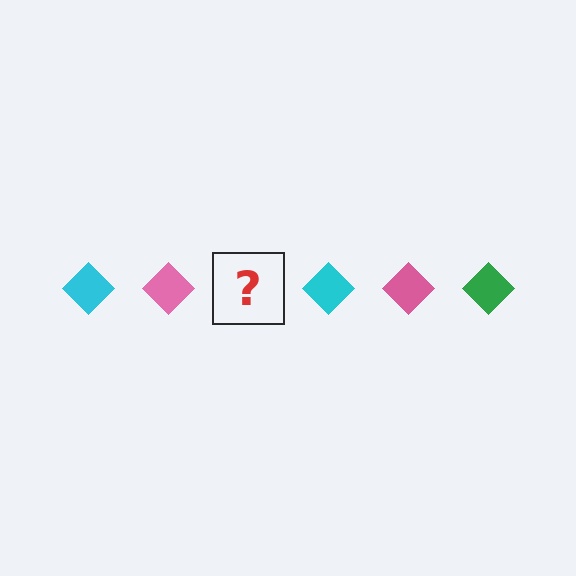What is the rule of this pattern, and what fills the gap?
The rule is that the pattern cycles through cyan, pink, green diamonds. The gap should be filled with a green diamond.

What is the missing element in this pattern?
The missing element is a green diamond.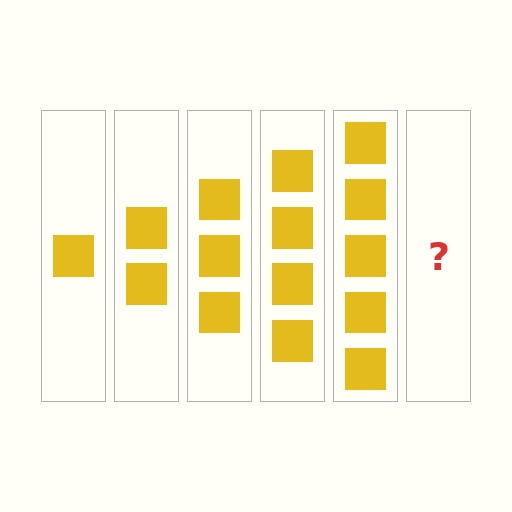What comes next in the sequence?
The next element should be 6 squares.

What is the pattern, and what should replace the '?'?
The pattern is that each step adds one more square. The '?' should be 6 squares.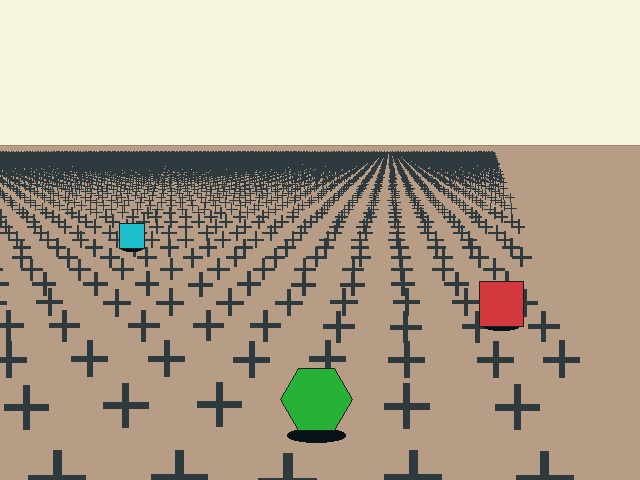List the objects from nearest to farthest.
From nearest to farthest: the green hexagon, the red square, the cyan square.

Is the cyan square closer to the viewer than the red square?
No. The red square is closer — you can tell from the texture gradient: the ground texture is coarser near it.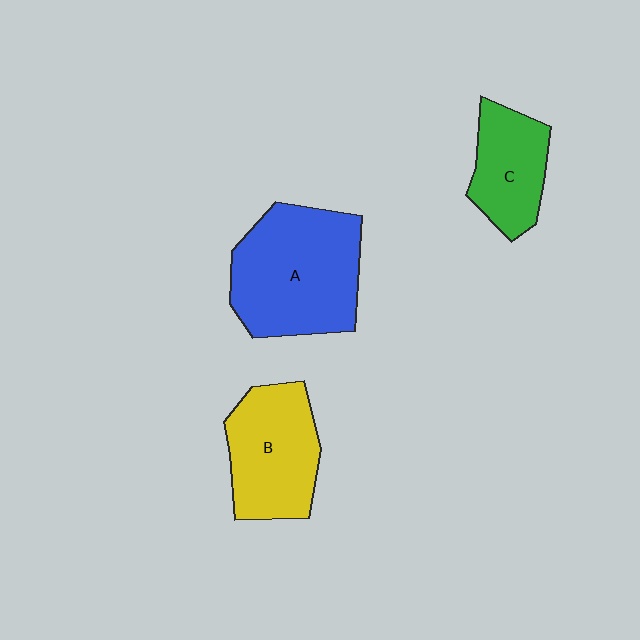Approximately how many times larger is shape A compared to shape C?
Approximately 1.9 times.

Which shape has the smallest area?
Shape C (green).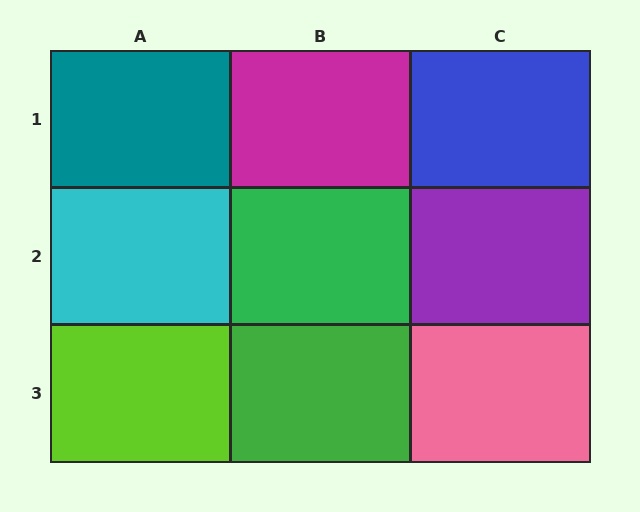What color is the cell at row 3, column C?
Pink.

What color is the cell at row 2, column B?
Green.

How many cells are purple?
1 cell is purple.